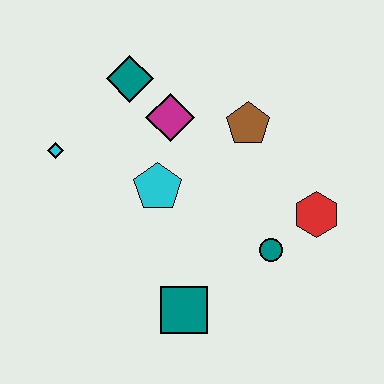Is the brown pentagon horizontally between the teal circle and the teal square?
Yes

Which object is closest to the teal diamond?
The magenta diamond is closest to the teal diamond.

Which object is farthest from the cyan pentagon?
The red hexagon is farthest from the cyan pentagon.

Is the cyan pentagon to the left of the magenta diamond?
Yes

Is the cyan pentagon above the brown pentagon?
No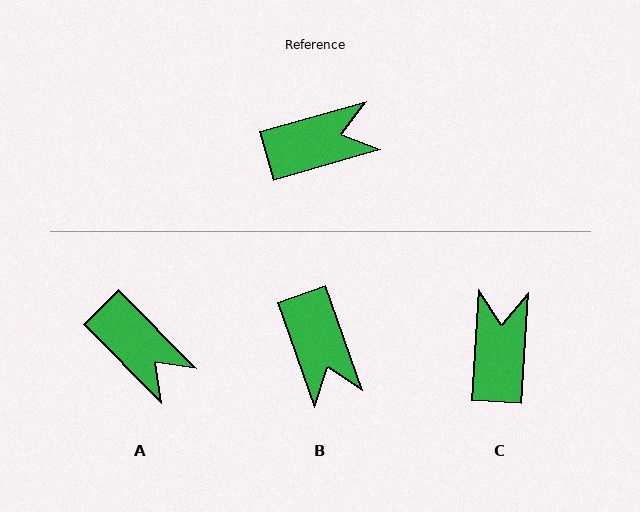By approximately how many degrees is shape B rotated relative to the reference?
Approximately 86 degrees clockwise.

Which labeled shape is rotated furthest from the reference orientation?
B, about 86 degrees away.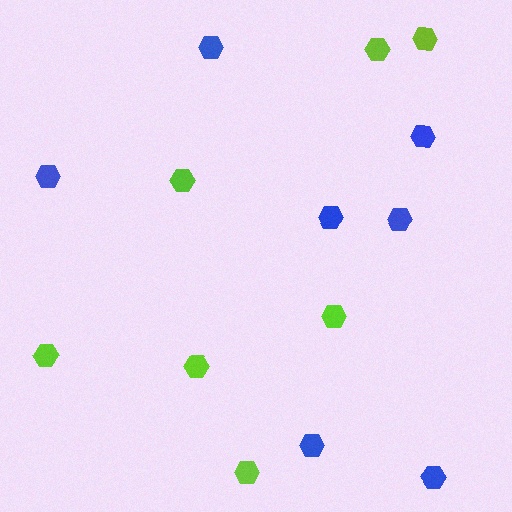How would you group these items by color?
There are 2 groups: one group of blue hexagons (7) and one group of lime hexagons (7).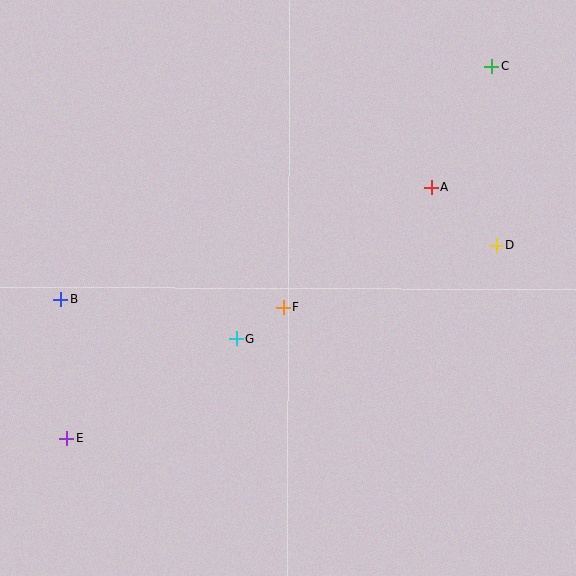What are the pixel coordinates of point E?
Point E is at (67, 438).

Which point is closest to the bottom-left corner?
Point E is closest to the bottom-left corner.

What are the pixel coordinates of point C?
Point C is at (492, 66).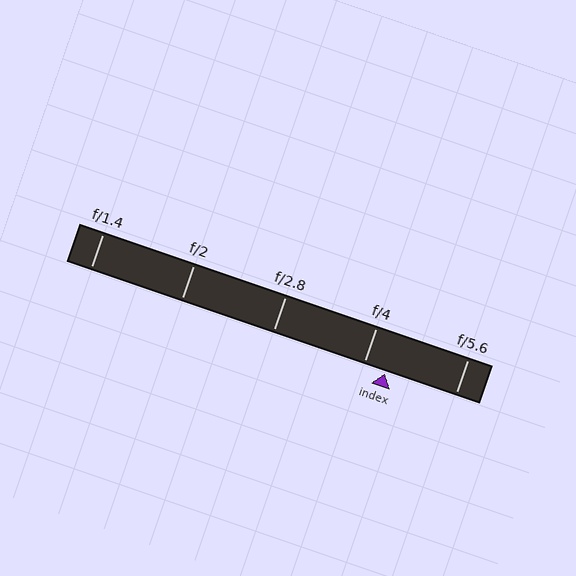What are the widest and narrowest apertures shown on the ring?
The widest aperture shown is f/1.4 and the narrowest is f/5.6.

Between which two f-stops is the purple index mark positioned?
The index mark is between f/4 and f/5.6.